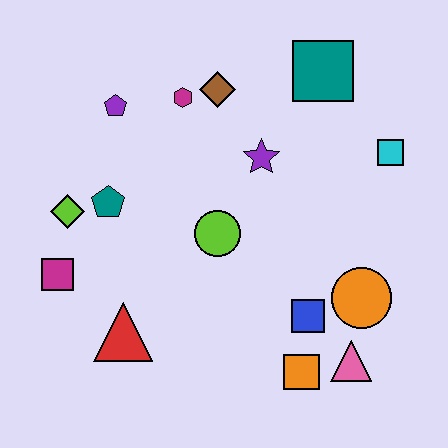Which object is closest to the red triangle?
The magenta square is closest to the red triangle.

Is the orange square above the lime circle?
No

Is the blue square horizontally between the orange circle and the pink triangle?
No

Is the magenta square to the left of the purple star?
Yes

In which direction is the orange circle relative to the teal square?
The orange circle is below the teal square.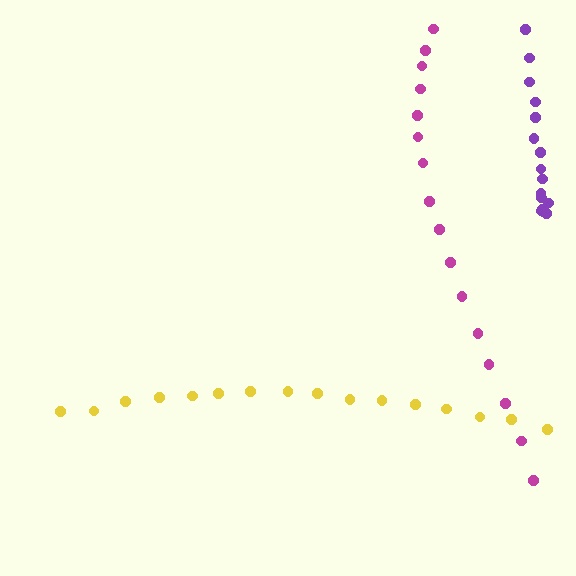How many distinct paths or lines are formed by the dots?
There are 3 distinct paths.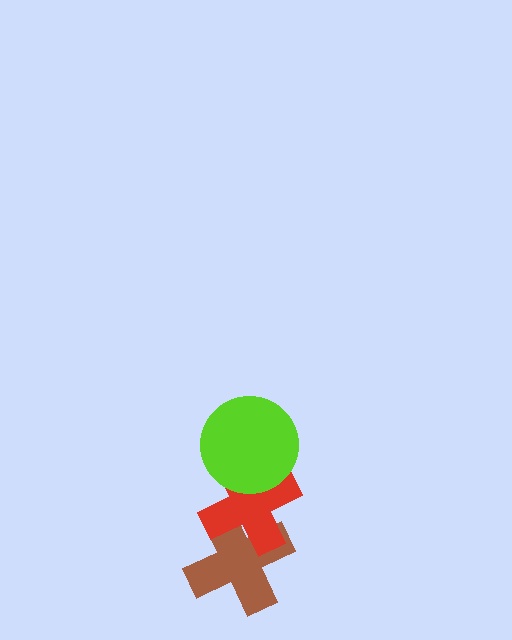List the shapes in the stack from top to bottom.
From top to bottom: the lime circle, the red cross, the brown cross.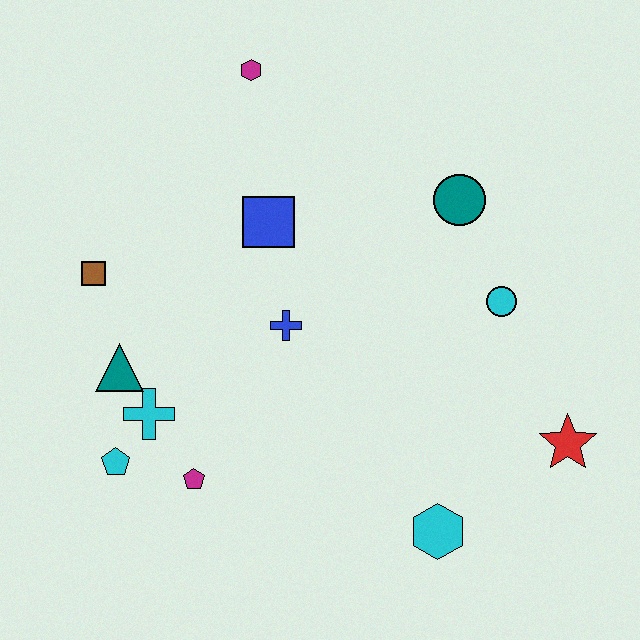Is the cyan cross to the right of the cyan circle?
No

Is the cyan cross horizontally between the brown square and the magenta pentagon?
Yes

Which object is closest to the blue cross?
The blue square is closest to the blue cross.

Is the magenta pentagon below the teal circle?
Yes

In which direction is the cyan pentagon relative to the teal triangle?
The cyan pentagon is below the teal triangle.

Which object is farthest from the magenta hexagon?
The cyan hexagon is farthest from the magenta hexagon.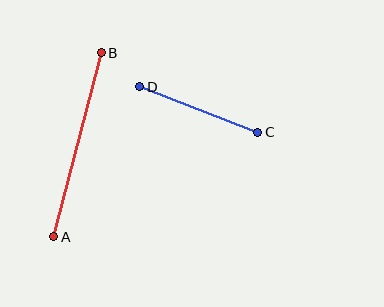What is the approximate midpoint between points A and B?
The midpoint is at approximately (77, 145) pixels.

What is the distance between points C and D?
The distance is approximately 127 pixels.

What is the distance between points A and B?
The distance is approximately 190 pixels.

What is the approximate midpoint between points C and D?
The midpoint is at approximately (199, 110) pixels.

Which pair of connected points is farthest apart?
Points A and B are farthest apart.